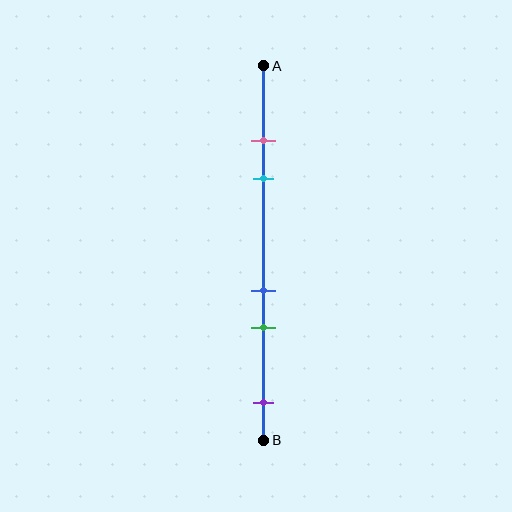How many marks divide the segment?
There are 5 marks dividing the segment.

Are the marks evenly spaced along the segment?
No, the marks are not evenly spaced.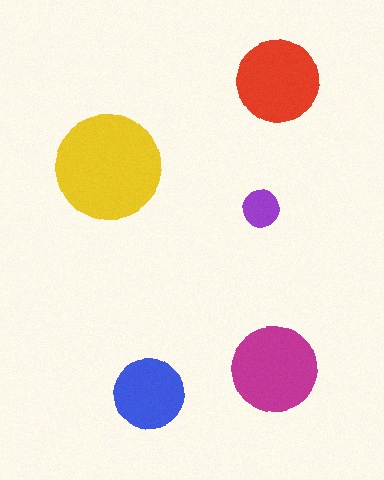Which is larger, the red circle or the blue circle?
The red one.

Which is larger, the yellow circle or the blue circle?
The yellow one.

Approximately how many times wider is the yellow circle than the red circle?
About 1.5 times wider.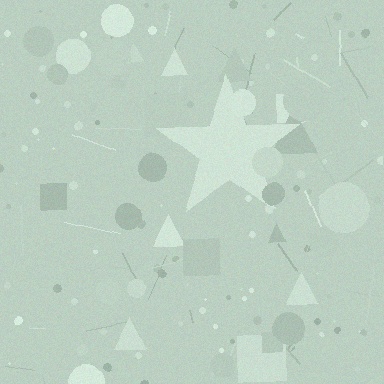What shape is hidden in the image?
A star is hidden in the image.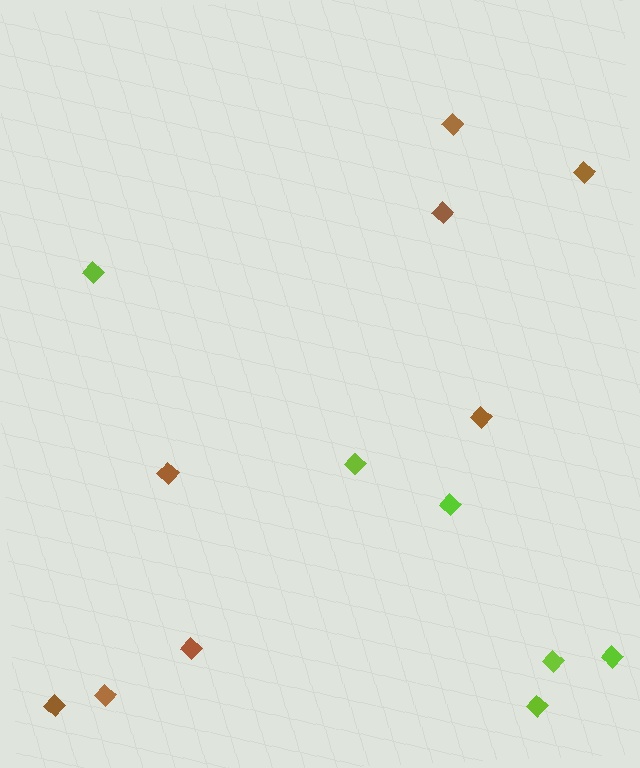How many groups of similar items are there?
There are 2 groups: one group of brown diamonds (8) and one group of lime diamonds (6).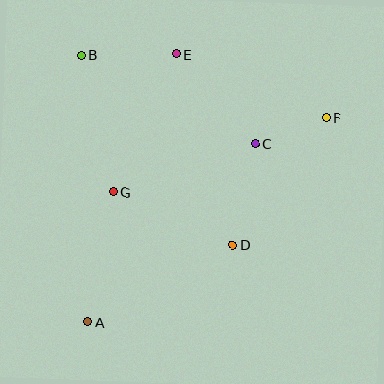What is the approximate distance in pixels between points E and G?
The distance between E and G is approximately 151 pixels.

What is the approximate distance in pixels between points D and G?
The distance between D and G is approximately 131 pixels.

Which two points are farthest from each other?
Points A and F are farthest from each other.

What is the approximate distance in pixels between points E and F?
The distance between E and F is approximately 163 pixels.